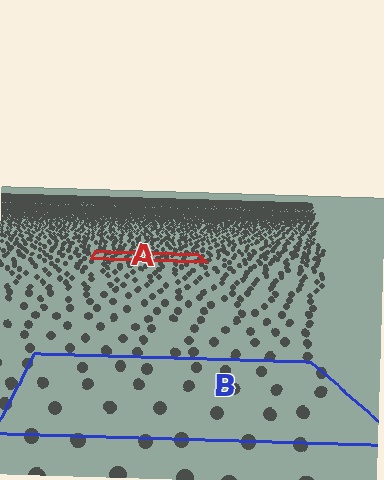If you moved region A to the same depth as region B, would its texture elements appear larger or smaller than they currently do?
They would appear larger. At a closer depth, the same texture elements are projected at a bigger on-screen size.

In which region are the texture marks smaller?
The texture marks are smaller in region A, because it is farther away.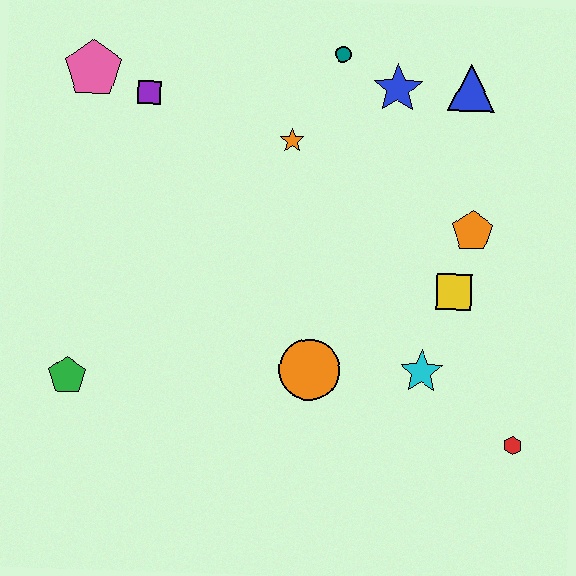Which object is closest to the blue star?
The teal circle is closest to the blue star.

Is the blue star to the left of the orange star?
No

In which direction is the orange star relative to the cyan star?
The orange star is above the cyan star.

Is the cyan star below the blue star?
Yes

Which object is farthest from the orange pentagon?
The green pentagon is farthest from the orange pentagon.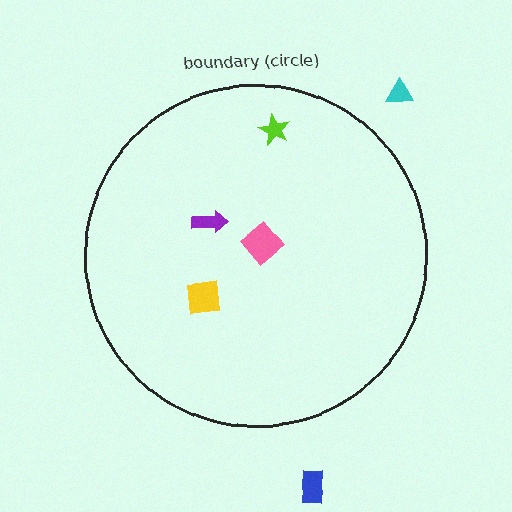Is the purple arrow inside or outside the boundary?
Inside.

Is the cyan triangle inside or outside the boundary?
Outside.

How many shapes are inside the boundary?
4 inside, 2 outside.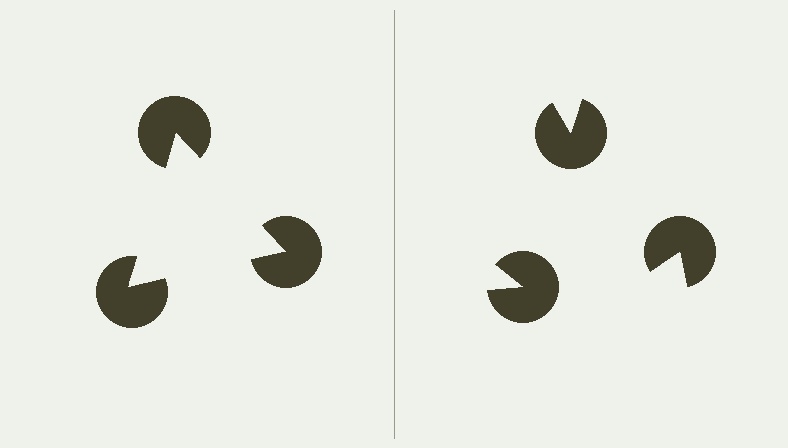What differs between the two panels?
The pac-man discs are positioned identically on both sides; only the wedge orientations differ. On the left they align to a triangle; on the right they are misaligned.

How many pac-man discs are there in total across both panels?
6 — 3 on each side.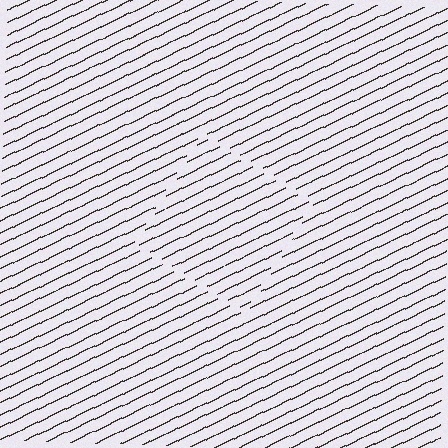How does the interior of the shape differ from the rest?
The interior of the shape contains the same grating, shifted by half a period — the contour is defined by the phase discontinuity where line-ends from the inner and outer gratings abut.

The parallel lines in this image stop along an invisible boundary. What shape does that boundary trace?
An illusory square. The interior of the shape contains the same grating, shifted by half a period — the contour is defined by the phase discontinuity where line-ends from the inner and outer gratings abut.